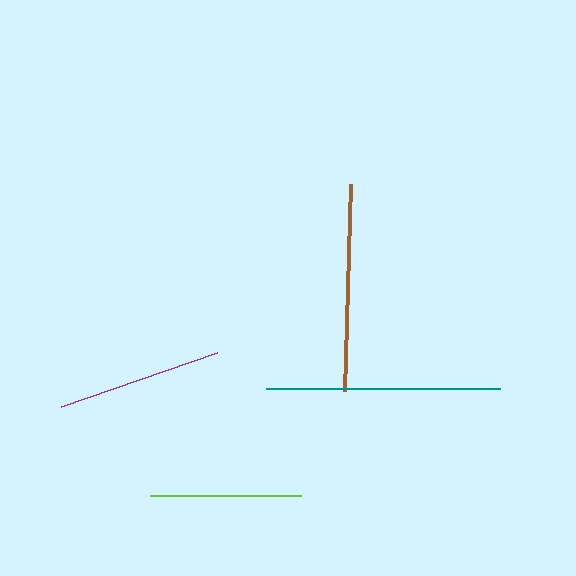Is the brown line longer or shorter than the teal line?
The teal line is longer than the brown line.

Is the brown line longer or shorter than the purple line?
The brown line is longer than the purple line.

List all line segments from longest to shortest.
From longest to shortest: teal, brown, purple, lime.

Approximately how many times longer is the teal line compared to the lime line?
The teal line is approximately 1.6 times the length of the lime line.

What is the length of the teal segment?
The teal segment is approximately 235 pixels long.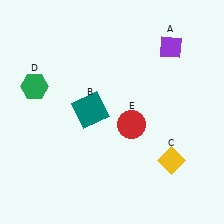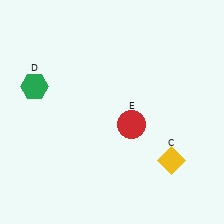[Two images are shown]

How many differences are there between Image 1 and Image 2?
There are 2 differences between the two images.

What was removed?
The purple diamond (A), the teal square (B) were removed in Image 2.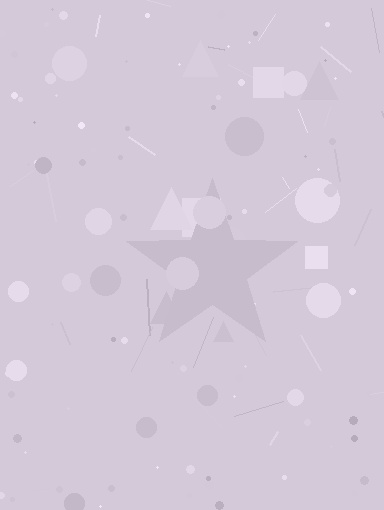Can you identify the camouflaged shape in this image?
The camouflaged shape is a star.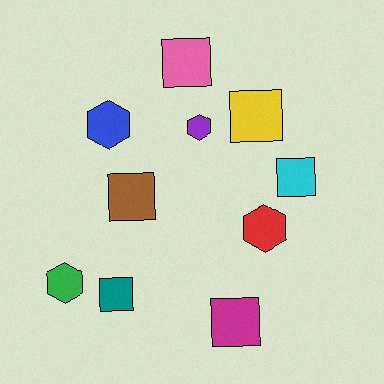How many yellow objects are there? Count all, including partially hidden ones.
There is 1 yellow object.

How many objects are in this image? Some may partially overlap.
There are 10 objects.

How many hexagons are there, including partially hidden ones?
There are 4 hexagons.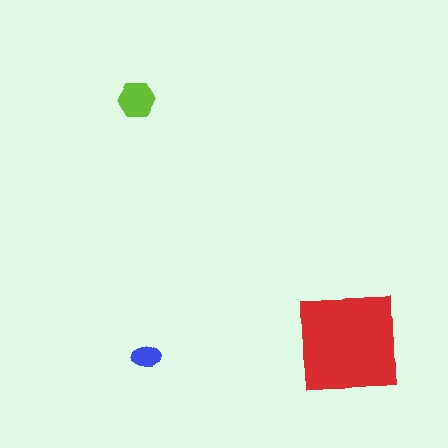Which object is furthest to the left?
The blue ellipse is leftmost.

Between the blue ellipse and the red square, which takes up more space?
The red square.